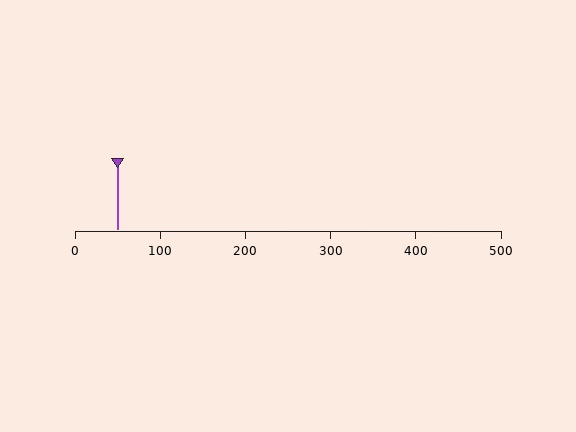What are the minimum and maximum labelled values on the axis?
The axis runs from 0 to 500.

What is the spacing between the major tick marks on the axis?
The major ticks are spaced 100 apart.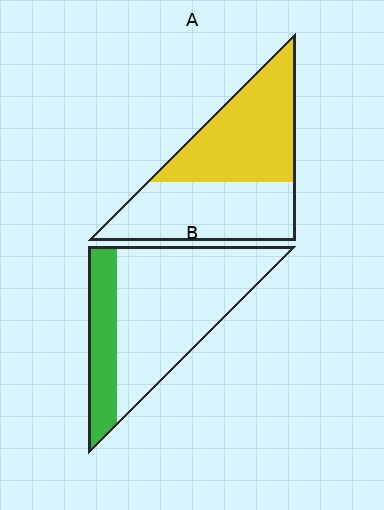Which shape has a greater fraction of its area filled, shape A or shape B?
Shape A.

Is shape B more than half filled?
No.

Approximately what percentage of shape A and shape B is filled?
A is approximately 50% and B is approximately 25%.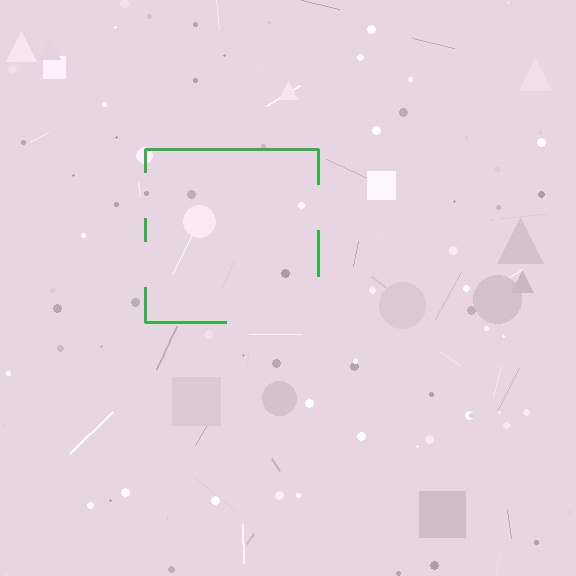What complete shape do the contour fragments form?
The contour fragments form a square.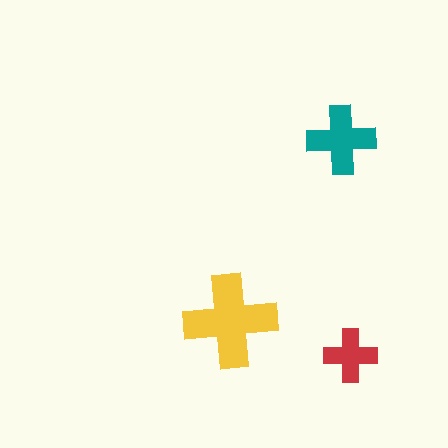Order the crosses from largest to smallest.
the yellow one, the teal one, the red one.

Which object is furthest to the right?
The red cross is rightmost.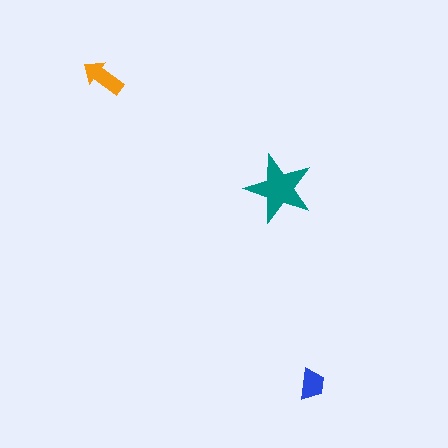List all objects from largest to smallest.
The teal star, the orange arrow, the blue trapezoid.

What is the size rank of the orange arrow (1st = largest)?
2nd.